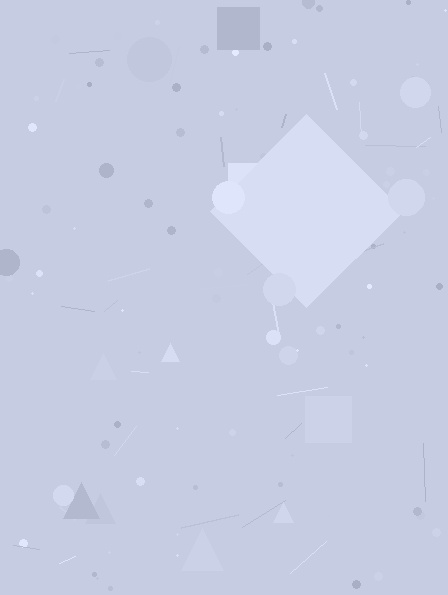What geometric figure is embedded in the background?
A diamond is embedded in the background.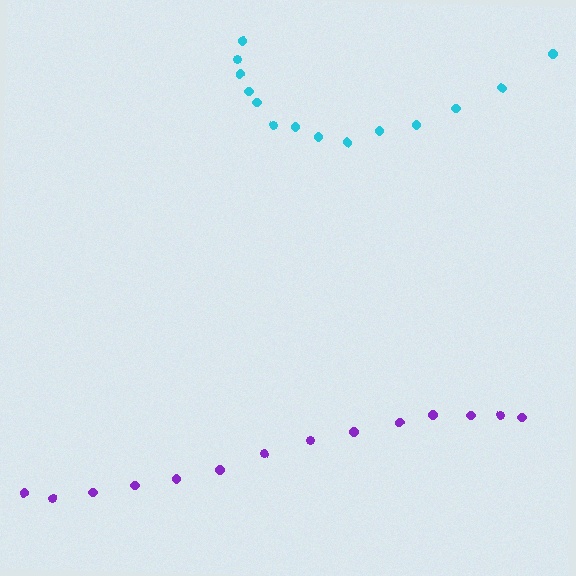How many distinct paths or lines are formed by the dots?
There are 2 distinct paths.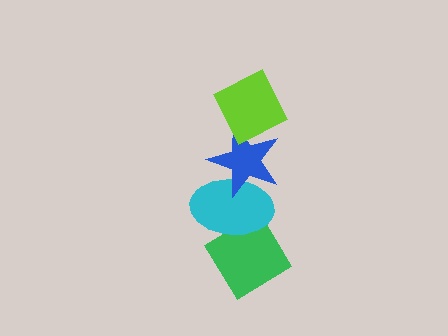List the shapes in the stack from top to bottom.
From top to bottom: the lime diamond, the blue star, the cyan ellipse, the green diamond.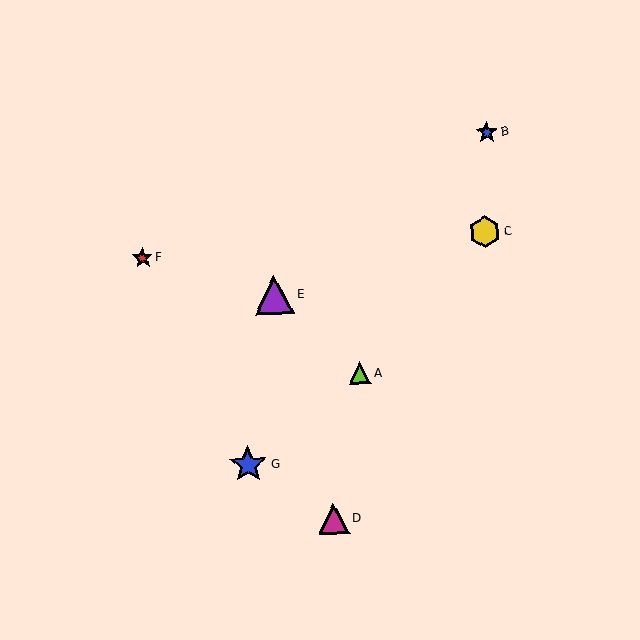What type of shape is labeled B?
Shape B is a blue star.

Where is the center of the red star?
The center of the red star is at (143, 258).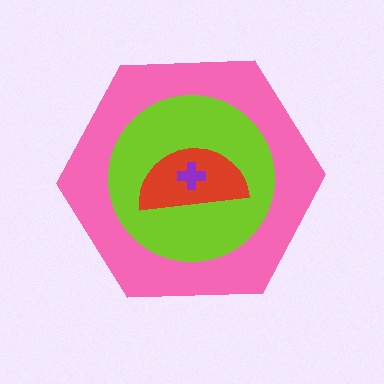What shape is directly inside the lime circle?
The red semicircle.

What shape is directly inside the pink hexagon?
The lime circle.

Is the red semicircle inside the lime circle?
Yes.